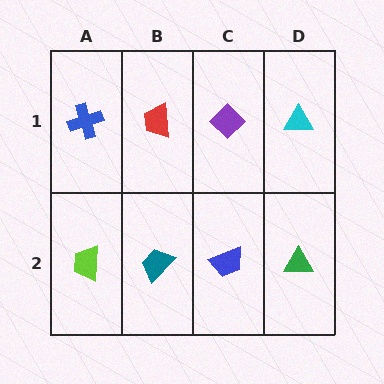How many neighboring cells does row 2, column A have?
2.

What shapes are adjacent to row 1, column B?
A teal trapezoid (row 2, column B), a blue cross (row 1, column A), a purple diamond (row 1, column C).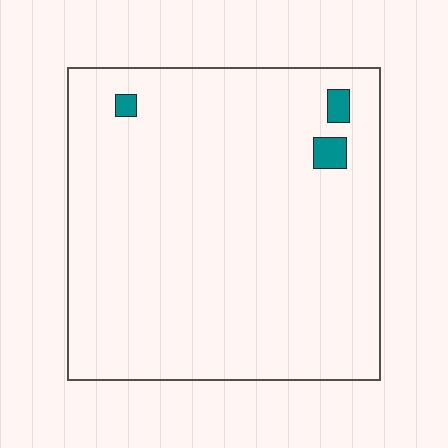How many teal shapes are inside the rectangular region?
3.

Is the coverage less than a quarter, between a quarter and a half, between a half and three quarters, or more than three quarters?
Less than a quarter.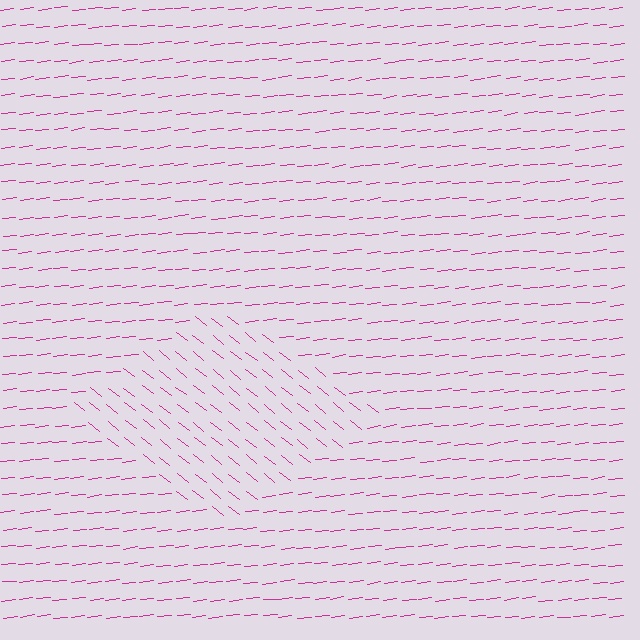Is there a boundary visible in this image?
Yes, there is a texture boundary formed by a change in line orientation.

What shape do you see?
I see a diamond.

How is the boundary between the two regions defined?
The boundary is defined purely by a change in line orientation (approximately 45 degrees difference). All lines are the same color and thickness.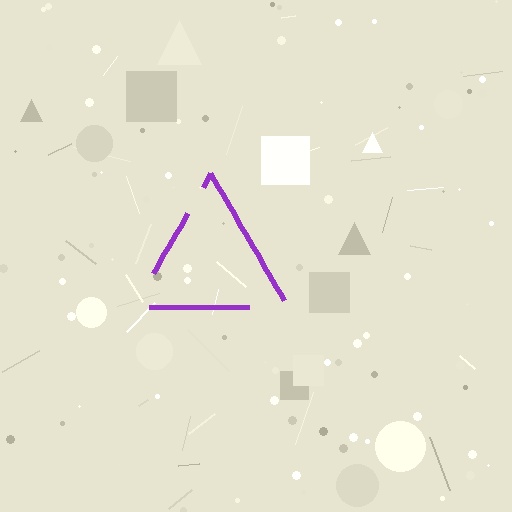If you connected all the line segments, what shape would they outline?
They would outline a triangle.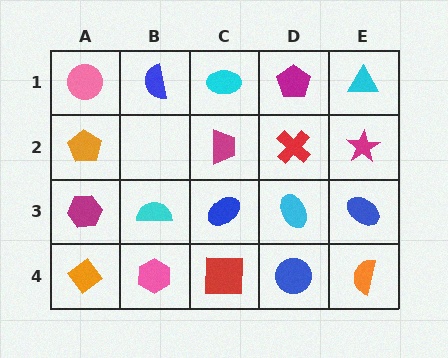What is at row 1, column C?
A cyan ellipse.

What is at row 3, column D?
A cyan ellipse.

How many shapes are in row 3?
5 shapes.